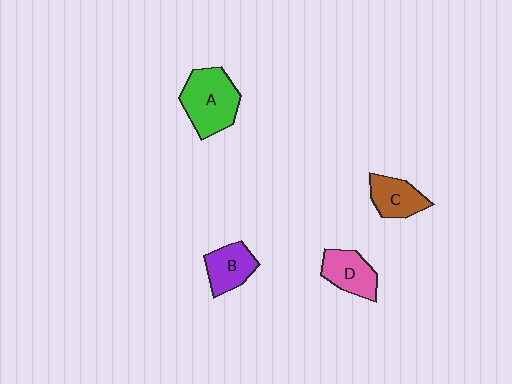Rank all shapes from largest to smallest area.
From largest to smallest: A (green), D (pink), B (purple), C (brown).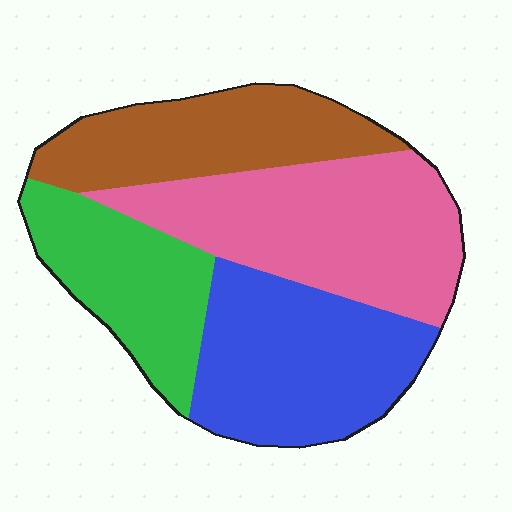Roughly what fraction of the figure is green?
Green covers about 20% of the figure.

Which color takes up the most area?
Pink, at roughly 30%.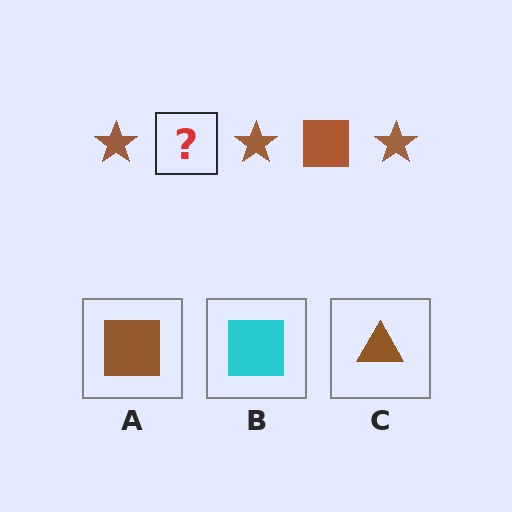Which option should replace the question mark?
Option A.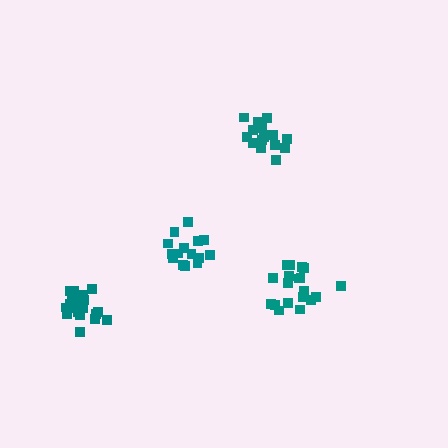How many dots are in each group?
Group 1: 20 dots, Group 2: 18 dots, Group 3: 15 dots, Group 4: 19 dots (72 total).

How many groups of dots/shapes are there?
There are 4 groups.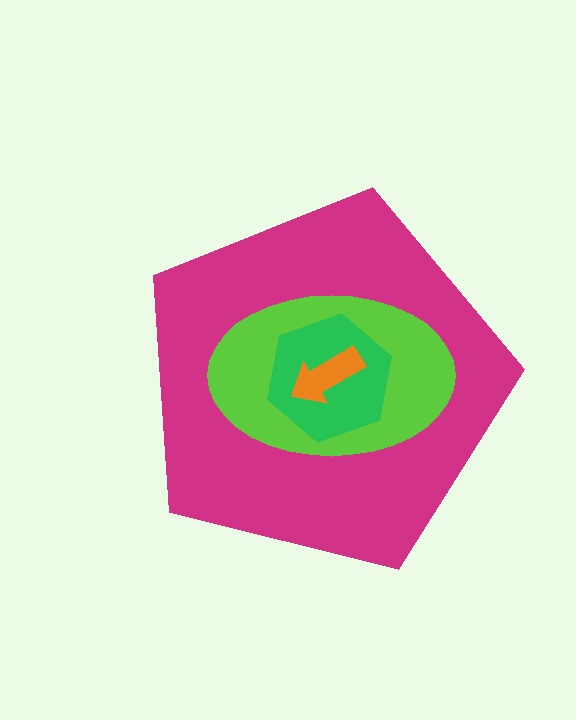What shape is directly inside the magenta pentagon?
The lime ellipse.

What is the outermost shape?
The magenta pentagon.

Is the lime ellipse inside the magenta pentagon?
Yes.